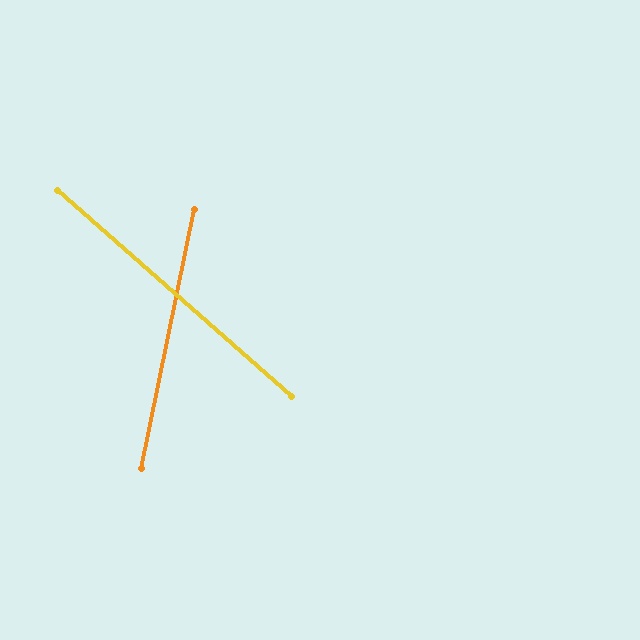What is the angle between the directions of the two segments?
Approximately 60 degrees.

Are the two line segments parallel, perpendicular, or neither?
Neither parallel nor perpendicular — they differ by about 60°.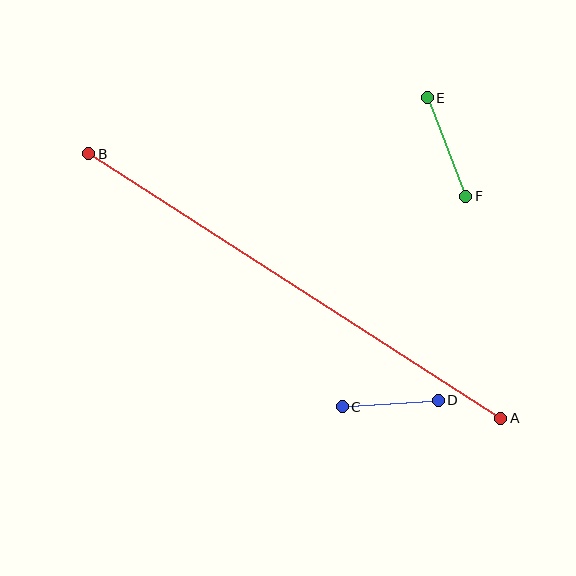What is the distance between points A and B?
The distance is approximately 489 pixels.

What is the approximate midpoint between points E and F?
The midpoint is at approximately (447, 147) pixels.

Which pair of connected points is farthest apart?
Points A and B are farthest apart.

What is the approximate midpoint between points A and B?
The midpoint is at approximately (295, 286) pixels.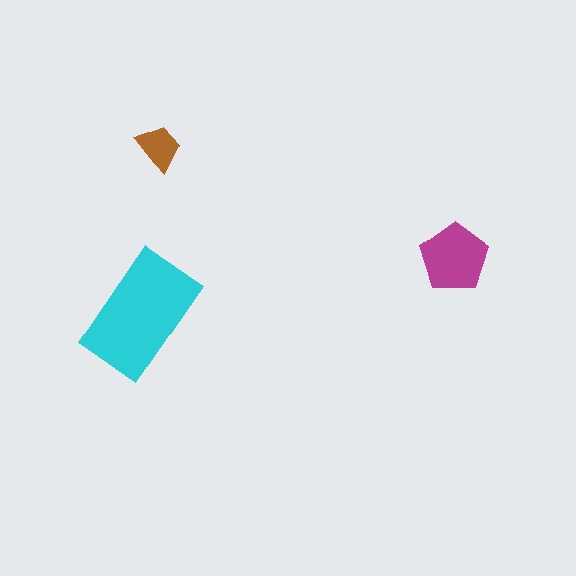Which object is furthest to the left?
The cyan rectangle is leftmost.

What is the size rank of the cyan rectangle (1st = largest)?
1st.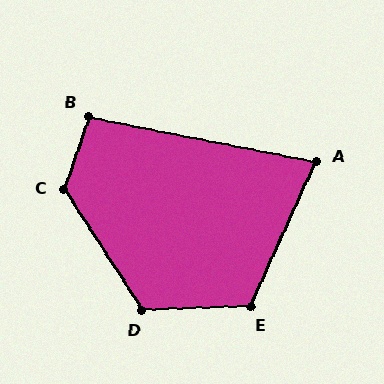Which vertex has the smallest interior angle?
A, at approximately 77 degrees.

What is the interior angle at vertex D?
Approximately 121 degrees (obtuse).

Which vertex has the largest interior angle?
C, at approximately 128 degrees.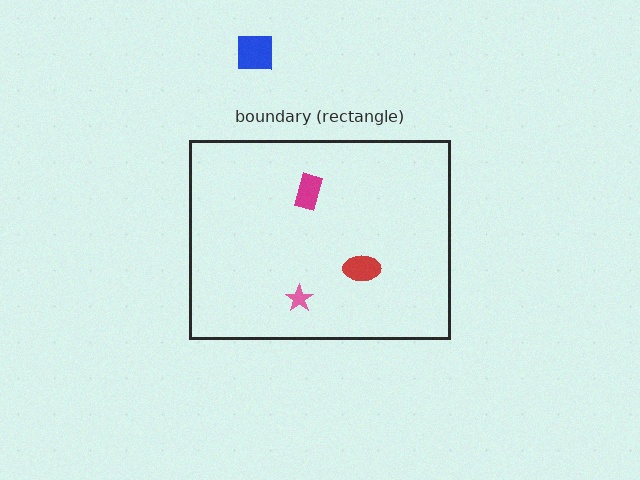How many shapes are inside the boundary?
3 inside, 1 outside.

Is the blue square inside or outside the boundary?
Outside.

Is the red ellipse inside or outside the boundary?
Inside.